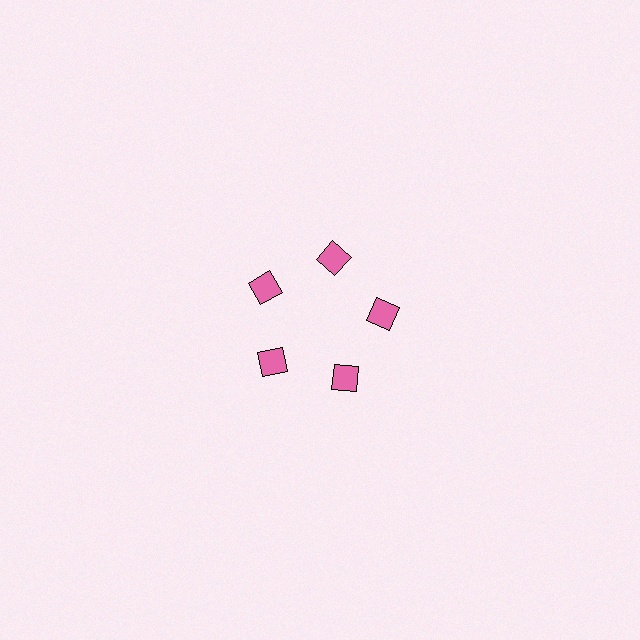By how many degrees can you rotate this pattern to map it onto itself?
The pattern maps onto itself every 72 degrees of rotation.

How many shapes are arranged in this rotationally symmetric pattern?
There are 5 shapes, arranged in 5 groups of 1.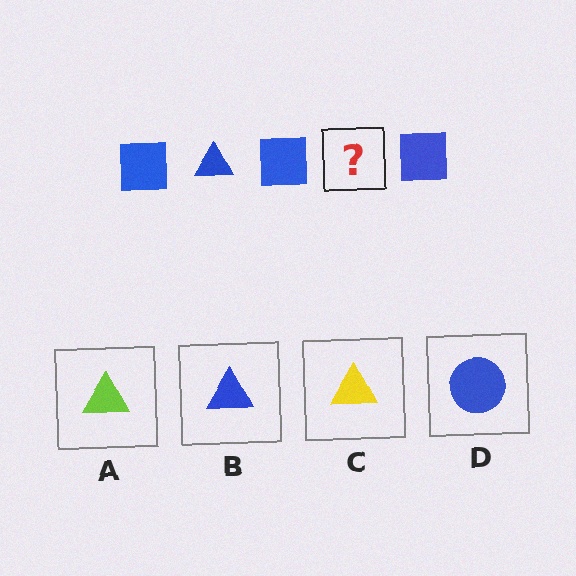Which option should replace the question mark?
Option B.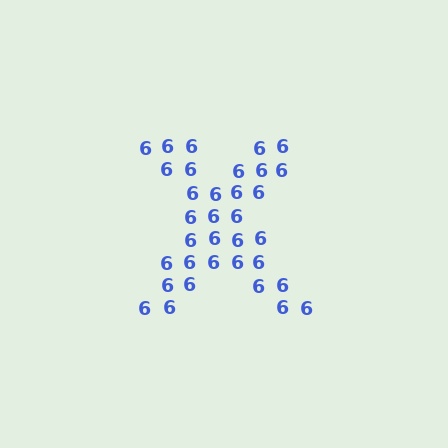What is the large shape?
The large shape is the letter X.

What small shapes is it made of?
It is made of small digit 6's.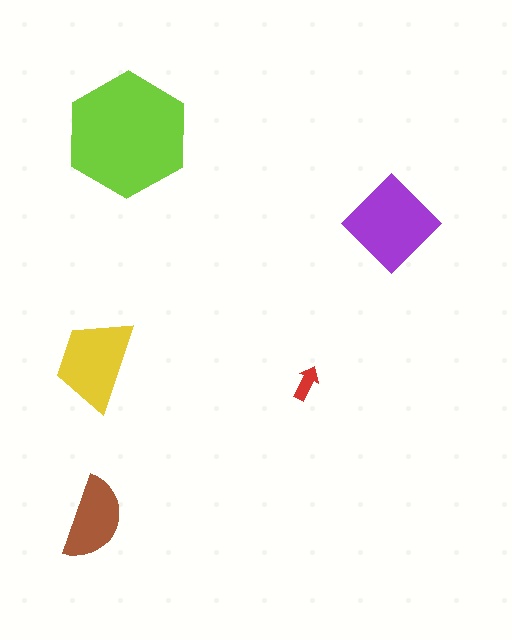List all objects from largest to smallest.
The lime hexagon, the purple diamond, the yellow trapezoid, the brown semicircle, the red arrow.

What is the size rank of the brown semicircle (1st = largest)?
4th.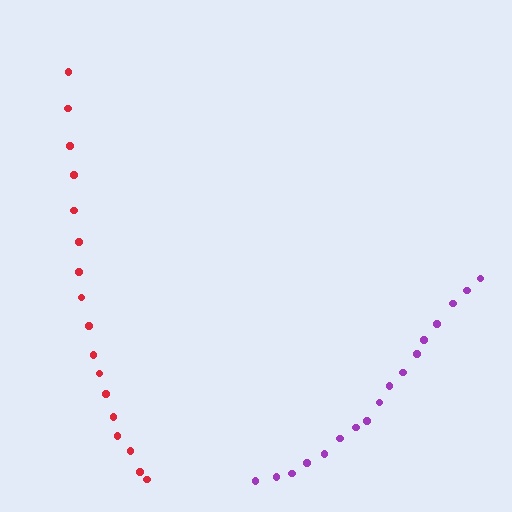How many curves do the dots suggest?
There are 2 distinct paths.